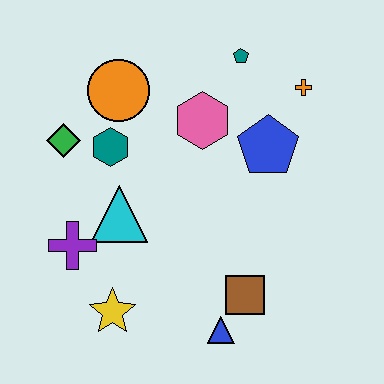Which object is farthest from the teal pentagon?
The yellow star is farthest from the teal pentagon.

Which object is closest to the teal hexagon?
The green diamond is closest to the teal hexagon.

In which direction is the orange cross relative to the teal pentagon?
The orange cross is to the right of the teal pentagon.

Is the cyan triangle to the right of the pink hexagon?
No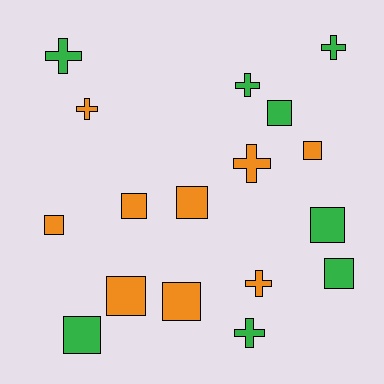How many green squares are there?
There are 4 green squares.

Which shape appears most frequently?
Square, with 10 objects.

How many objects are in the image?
There are 17 objects.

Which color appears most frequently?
Orange, with 9 objects.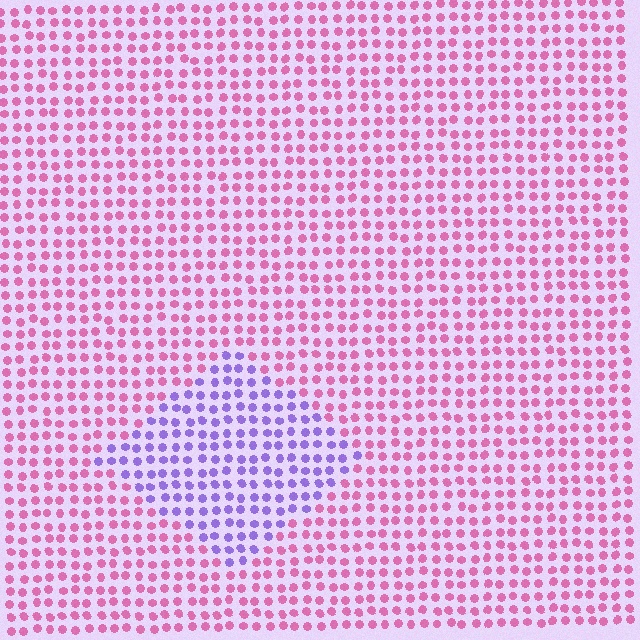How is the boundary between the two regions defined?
The boundary is defined purely by a slight shift in hue (about 62 degrees). Spacing, size, and orientation are identical on both sides.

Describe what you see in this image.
The image is filled with small pink elements in a uniform arrangement. A diamond-shaped region is visible where the elements are tinted to a slightly different hue, forming a subtle color boundary.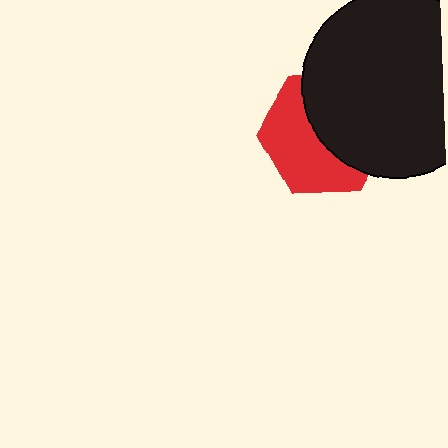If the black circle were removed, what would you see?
You would see the complete red hexagon.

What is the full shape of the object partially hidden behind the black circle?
The partially hidden object is a red hexagon.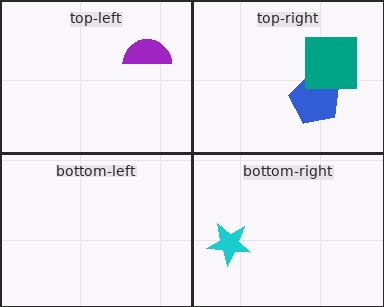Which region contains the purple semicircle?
The top-left region.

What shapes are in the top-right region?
The blue pentagon, the teal square.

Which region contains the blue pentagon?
The top-right region.